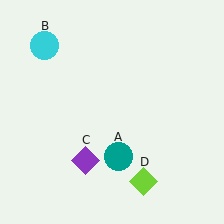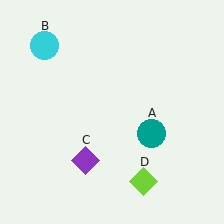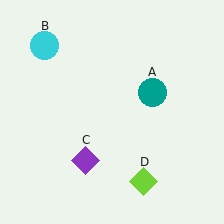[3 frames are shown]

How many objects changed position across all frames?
1 object changed position: teal circle (object A).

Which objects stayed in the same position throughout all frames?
Cyan circle (object B) and purple diamond (object C) and lime diamond (object D) remained stationary.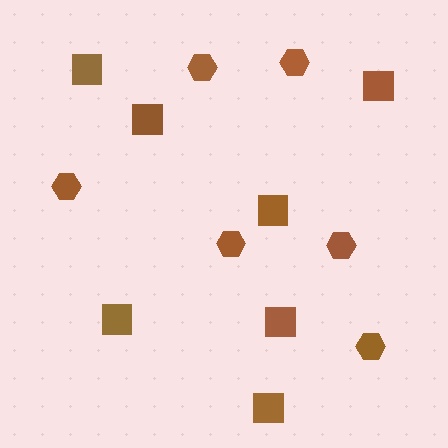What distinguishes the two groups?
There are 2 groups: one group of squares (7) and one group of hexagons (6).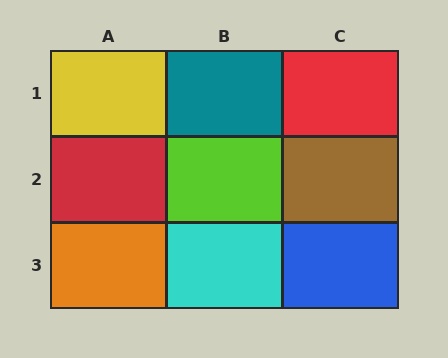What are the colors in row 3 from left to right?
Orange, cyan, blue.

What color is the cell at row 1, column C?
Red.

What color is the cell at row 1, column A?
Yellow.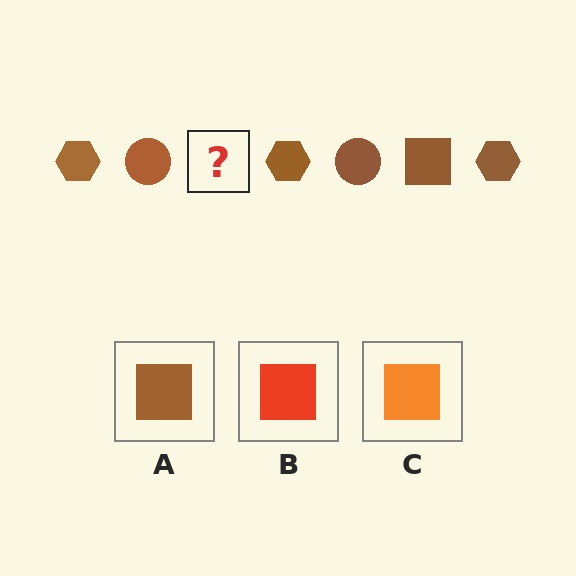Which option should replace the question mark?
Option A.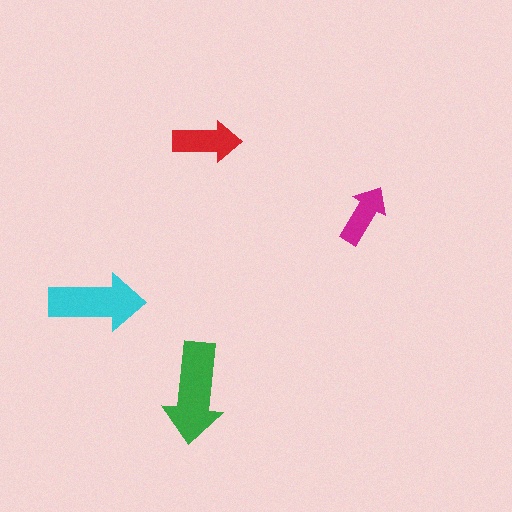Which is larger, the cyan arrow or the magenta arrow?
The cyan one.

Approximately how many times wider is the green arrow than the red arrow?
About 1.5 times wider.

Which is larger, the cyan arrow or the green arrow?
The green one.